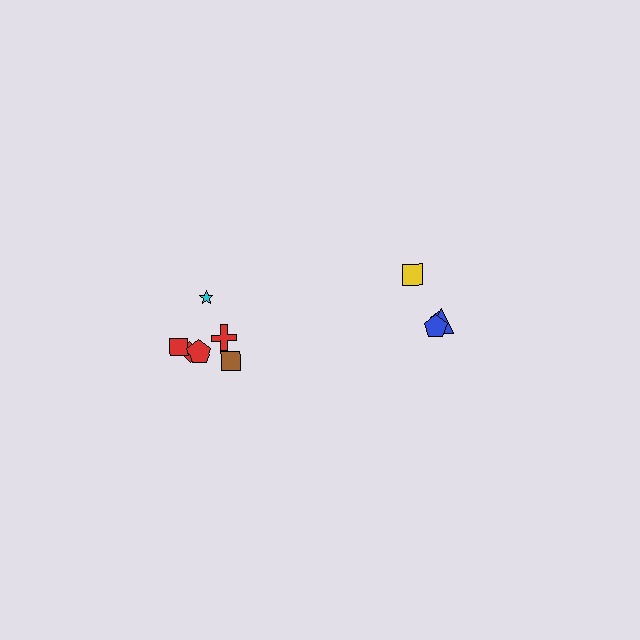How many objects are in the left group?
There are 6 objects.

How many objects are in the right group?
There are 4 objects.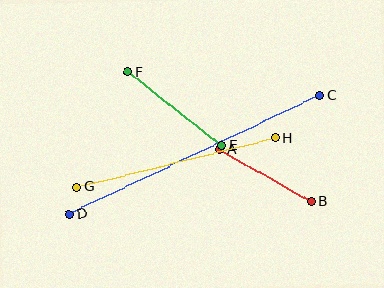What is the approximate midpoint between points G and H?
The midpoint is at approximately (176, 162) pixels.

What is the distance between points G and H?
The distance is approximately 205 pixels.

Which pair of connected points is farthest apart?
Points C and D are farthest apart.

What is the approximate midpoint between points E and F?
The midpoint is at approximately (175, 109) pixels.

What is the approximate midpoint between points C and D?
The midpoint is at approximately (194, 155) pixels.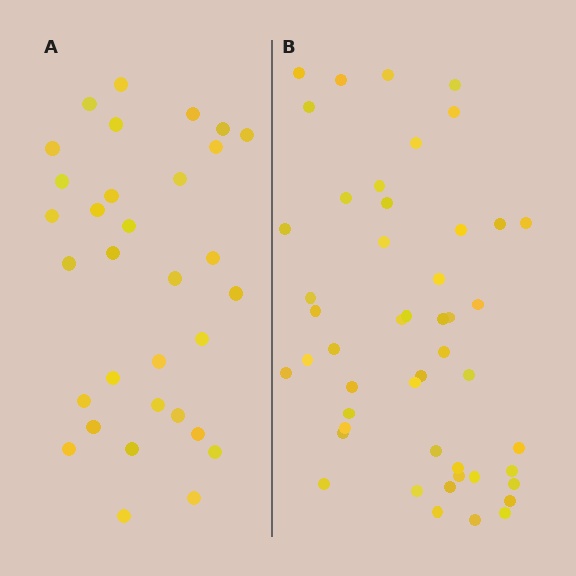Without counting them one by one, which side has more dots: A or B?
Region B (the right region) has more dots.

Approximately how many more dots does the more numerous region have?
Region B has approximately 15 more dots than region A.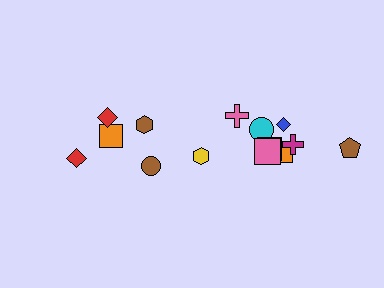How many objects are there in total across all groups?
There are 14 objects.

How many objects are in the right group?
There are 8 objects.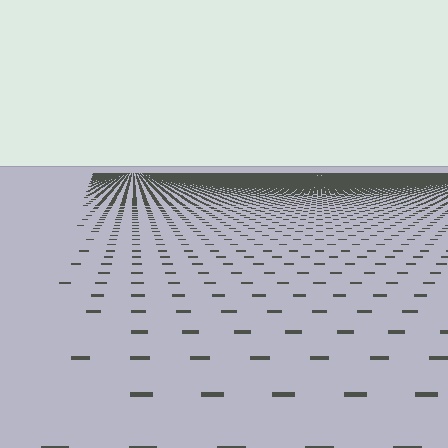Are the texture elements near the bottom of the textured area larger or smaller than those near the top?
Larger. Near the bottom, elements are closer to the viewer and appear at a bigger on-screen size.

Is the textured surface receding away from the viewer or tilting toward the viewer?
The surface is receding away from the viewer. Texture elements get smaller and denser toward the top.